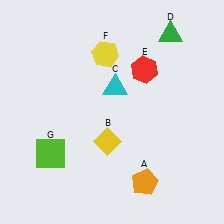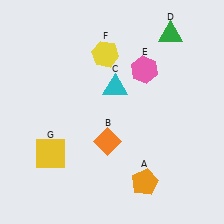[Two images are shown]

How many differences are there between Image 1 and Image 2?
There are 3 differences between the two images.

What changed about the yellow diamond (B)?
In Image 1, B is yellow. In Image 2, it changed to orange.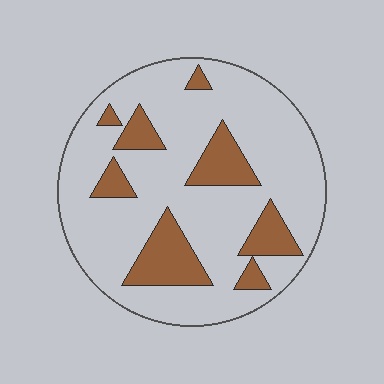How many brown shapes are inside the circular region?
8.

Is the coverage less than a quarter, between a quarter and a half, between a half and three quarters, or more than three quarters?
Less than a quarter.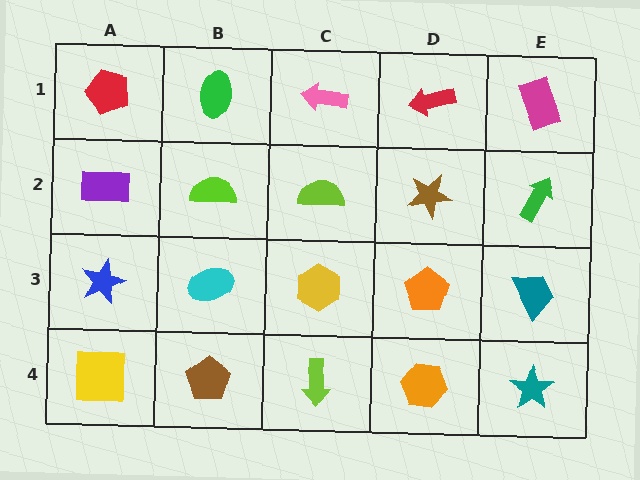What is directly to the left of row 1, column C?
A green ellipse.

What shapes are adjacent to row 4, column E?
A teal trapezoid (row 3, column E), an orange hexagon (row 4, column D).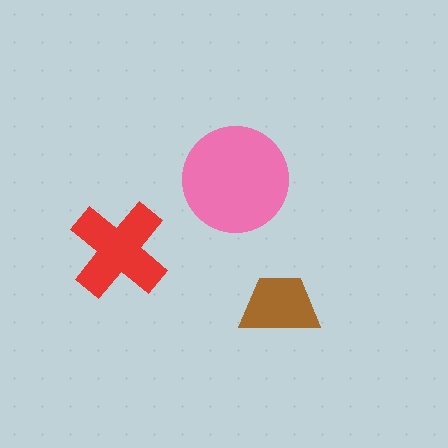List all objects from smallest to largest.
The brown trapezoid, the red cross, the pink circle.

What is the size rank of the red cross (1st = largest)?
2nd.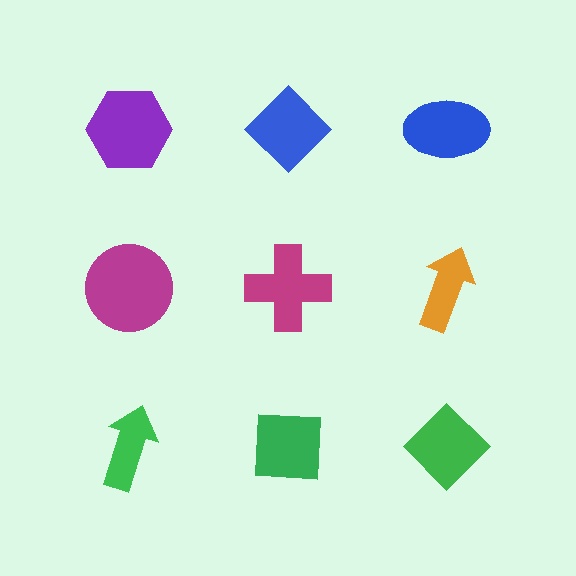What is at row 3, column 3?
A green diamond.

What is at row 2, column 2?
A magenta cross.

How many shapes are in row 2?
3 shapes.